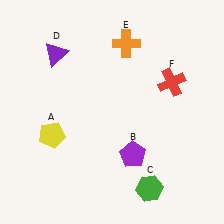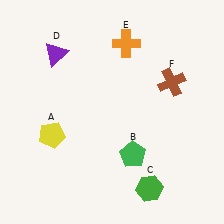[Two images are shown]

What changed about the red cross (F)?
In Image 1, F is red. In Image 2, it changed to brown.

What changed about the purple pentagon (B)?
In Image 1, B is purple. In Image 2, it changed to green.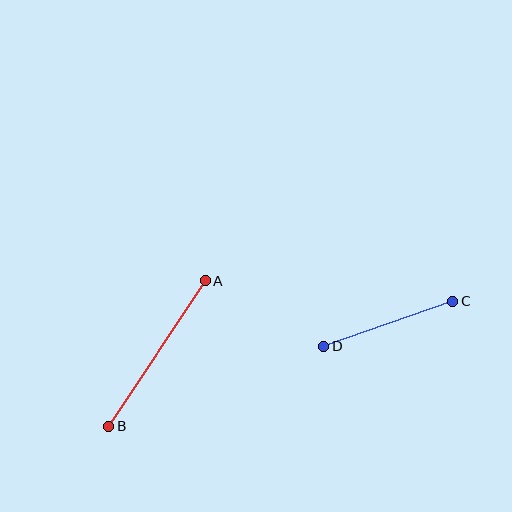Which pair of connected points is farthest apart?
Points A and B are farthest apart.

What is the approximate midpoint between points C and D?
The midpoint is at approximately (388, 324) pixels.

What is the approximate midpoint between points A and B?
The midpoint is at approximately (157, 353) pixels.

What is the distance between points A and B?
The distance is approximately 175 pixels.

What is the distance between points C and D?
The distance is approximately 137 pixels.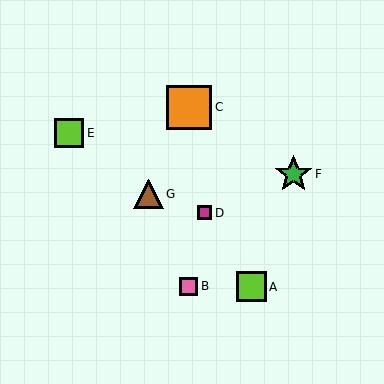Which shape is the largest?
The orange square (labeled C) is the largest.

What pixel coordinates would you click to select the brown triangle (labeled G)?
Click at (149, 194) to select the brown triangle G.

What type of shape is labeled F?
Shape F is a green star.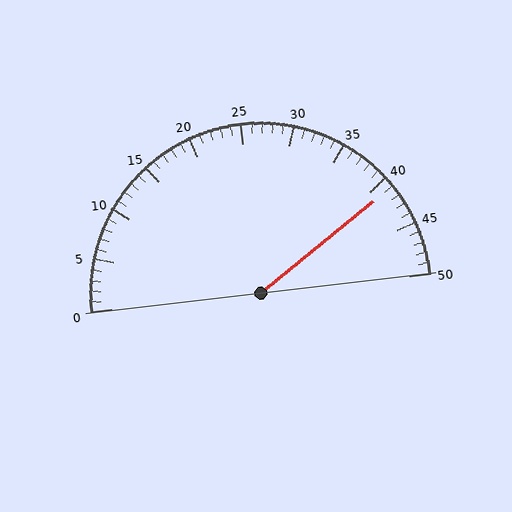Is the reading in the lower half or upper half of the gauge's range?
The reading is in the upper half of the range (0 to 50).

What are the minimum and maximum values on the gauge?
The gauge ranges from 0 to 50.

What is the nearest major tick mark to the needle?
The nearest major tick mark is 40.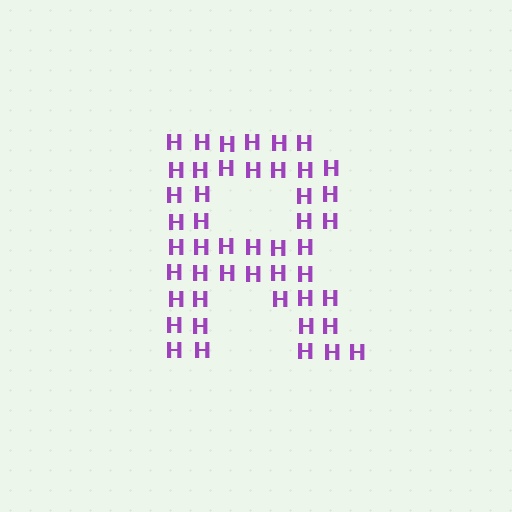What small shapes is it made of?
It is made of small letter H's.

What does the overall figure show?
The overall figure shows the letter R.